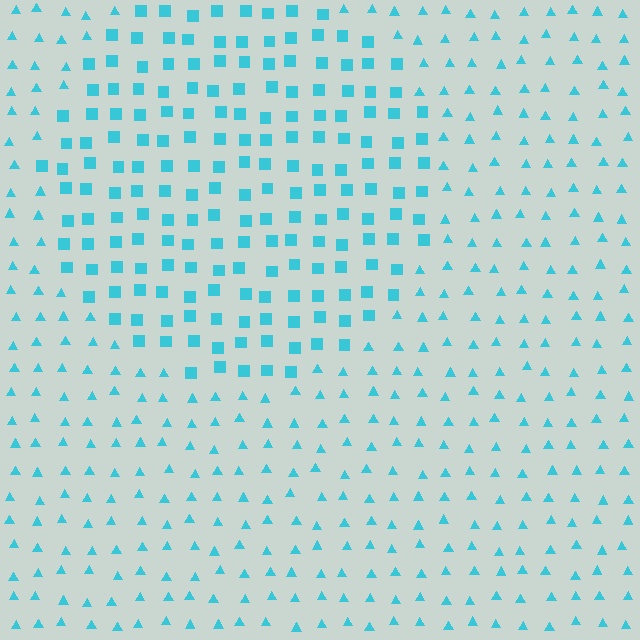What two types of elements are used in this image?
The image uses squares inside the circle region and triangles outside it.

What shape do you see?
I see a circle.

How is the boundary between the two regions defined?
The boundary is defined by a change in element shape: squares inside vs. triangles outside. All elements share the same color and spacing.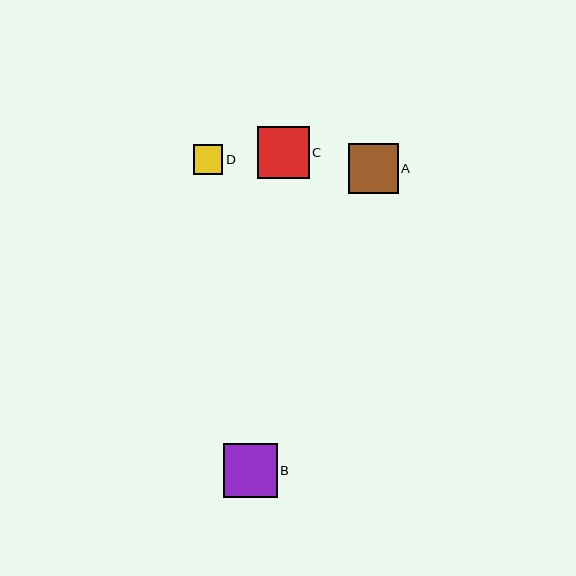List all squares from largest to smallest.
From largest to smallest: B, C, A, D.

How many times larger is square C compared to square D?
Square C is approximately 1.8 times the size of square D.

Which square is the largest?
Square B is the largest with a size of approximately 54 pixels.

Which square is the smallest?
Square D is the smallest with a size of approximately 29 pixels.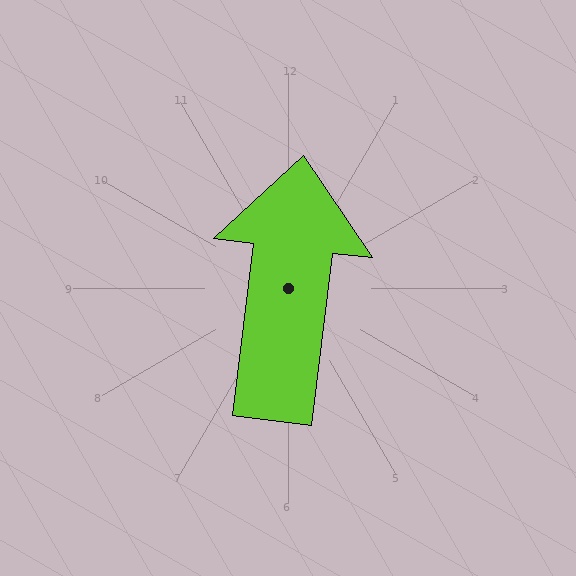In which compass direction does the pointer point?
North.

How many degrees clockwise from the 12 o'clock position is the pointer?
Approximately 7 degrees.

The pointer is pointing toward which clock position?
Roughly 12 o'clock.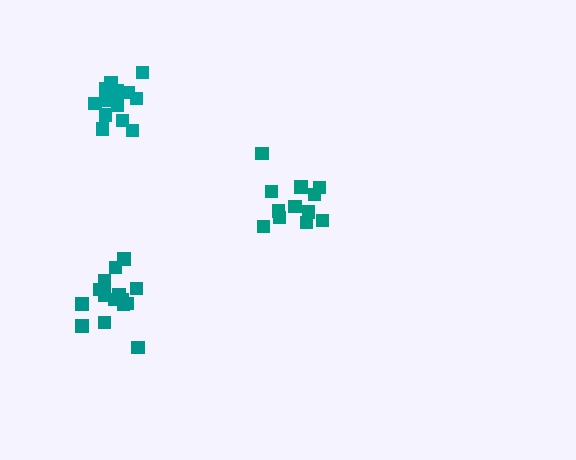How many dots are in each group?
Group 1: 15 dots, Group 2: 12 dots, Group 3: 14 dots (41 total).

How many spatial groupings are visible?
There are 3 spatial groupings.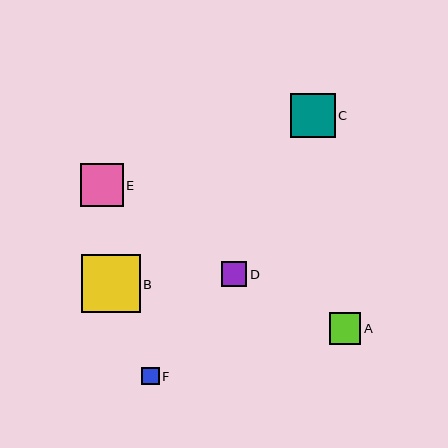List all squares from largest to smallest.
From largest to smallest: B, C, E, A, D, F.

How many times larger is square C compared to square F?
Square C is approximately 2.6 times the size of square F.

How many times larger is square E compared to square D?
Square E is approximately 1.7 times the size of square D.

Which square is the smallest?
Square F is the smallest with a size of approximately 17 pixels.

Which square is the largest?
Square B is the largest with a size of approximately 59 pixels.